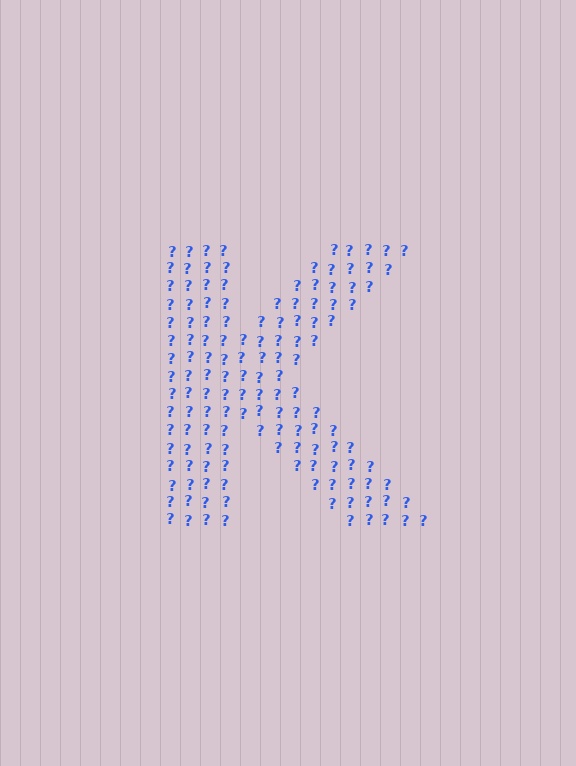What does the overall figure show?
The overall figure shows the letter K.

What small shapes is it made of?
It is made of small question marks.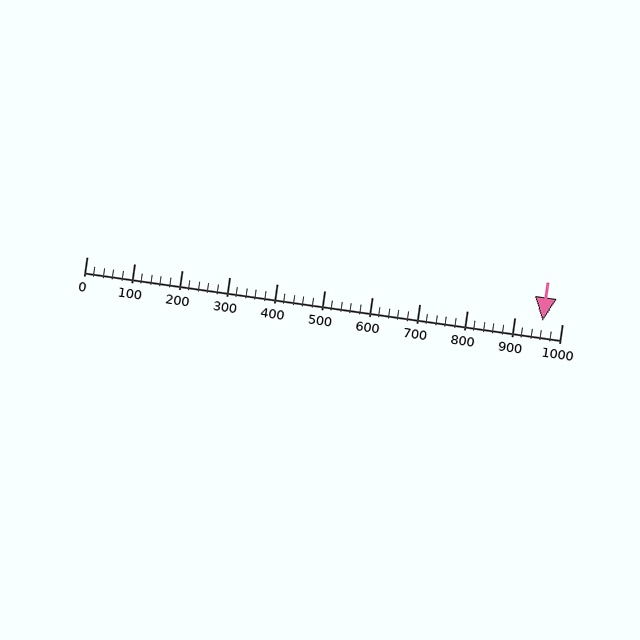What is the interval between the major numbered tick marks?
The major tick marks are spaced 100 units apart.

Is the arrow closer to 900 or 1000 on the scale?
The arrow is closer to 1000.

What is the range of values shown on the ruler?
The ruler shows values from 0 to 1000.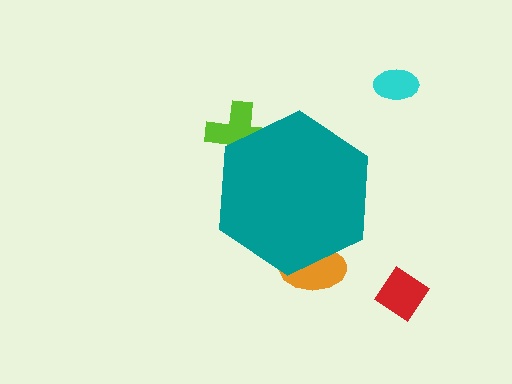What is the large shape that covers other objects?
A teal hexagon.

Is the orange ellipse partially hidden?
Yes, the orange ellipse is partially hidden behind the teal hexagon.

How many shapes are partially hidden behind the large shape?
2 shapes are partially hidden.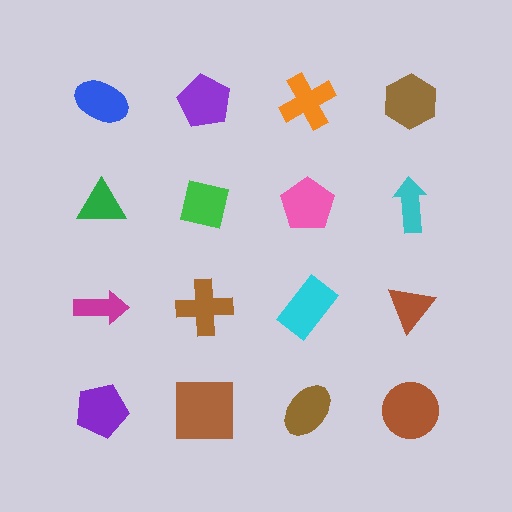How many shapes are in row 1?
4 shapes.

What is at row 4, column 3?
A brown ellipse.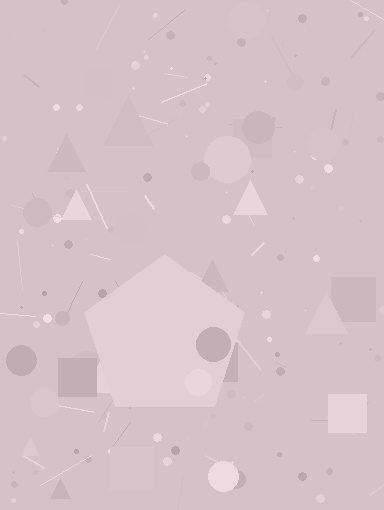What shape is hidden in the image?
A pentagon is hidden in the image.